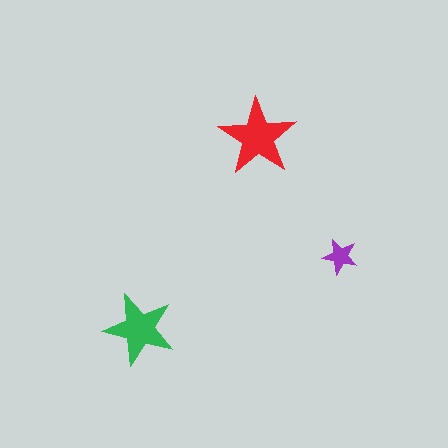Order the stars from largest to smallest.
the red one, the green one, the purple one.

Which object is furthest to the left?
The green star is leftmost.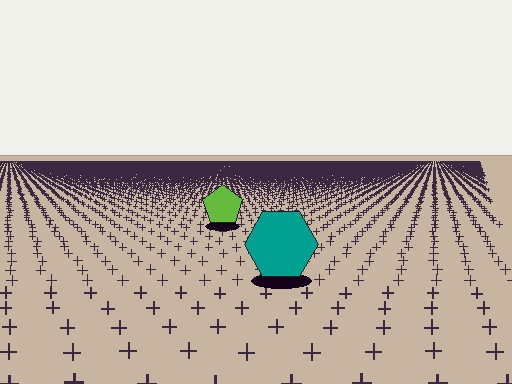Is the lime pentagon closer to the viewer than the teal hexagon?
No. The teal hexagon is closer — you can tell from the texture gradient: the ground texture is coarser near it.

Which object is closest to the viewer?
The teal hexagon is closest. The texture marks near it are larger and more spread out.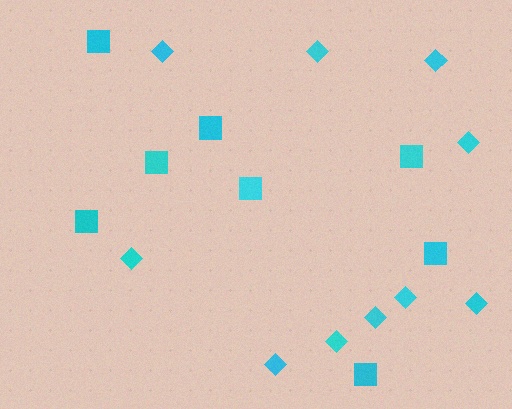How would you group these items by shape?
There are 2 groups: one group of squares (8) and one group of diamonds (10).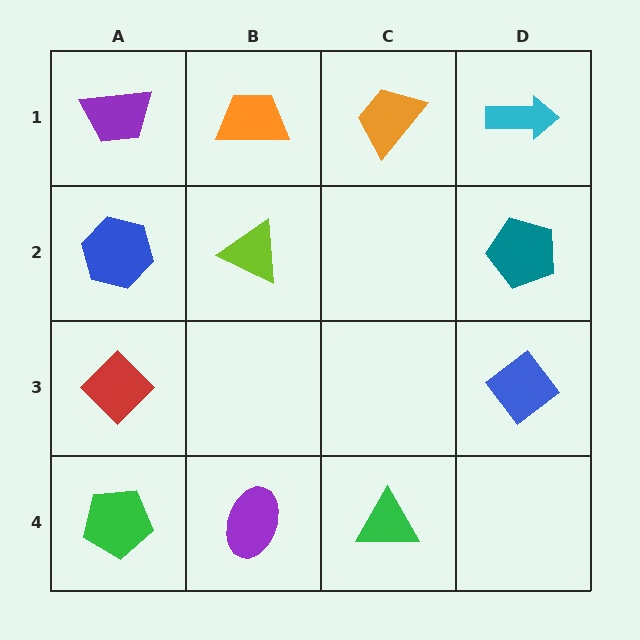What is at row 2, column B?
A lime triangle.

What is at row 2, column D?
A teal pentagon.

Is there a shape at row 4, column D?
No, that cell is empty.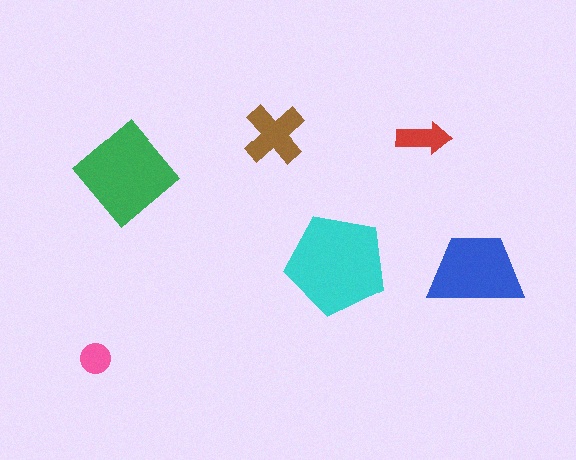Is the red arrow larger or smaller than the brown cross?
Smaller.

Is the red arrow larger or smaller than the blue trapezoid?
Smaller.